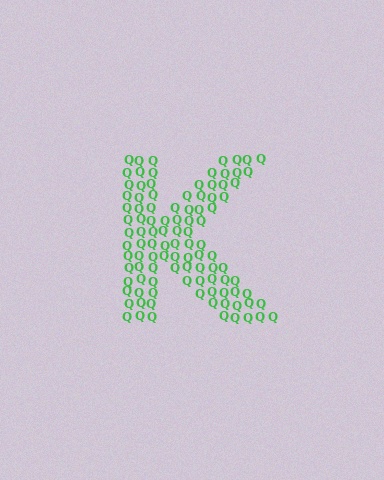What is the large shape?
The large shape is the letter K.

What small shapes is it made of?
It is made of small letter Q's.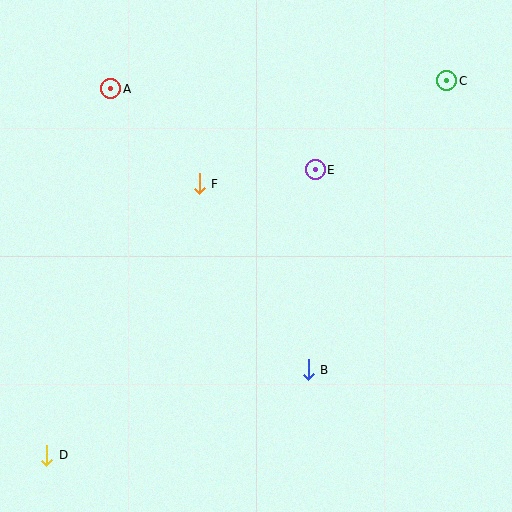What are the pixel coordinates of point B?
Point B is at (308, 370).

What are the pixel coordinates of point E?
Point E is at (315, 170).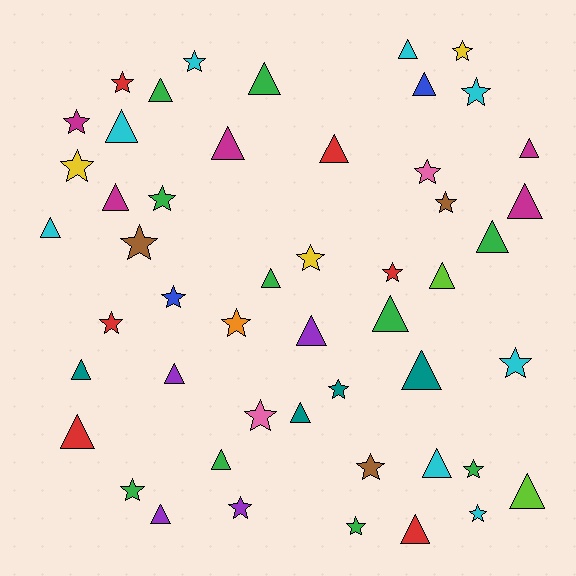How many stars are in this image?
There are 24 stars.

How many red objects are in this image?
There are 6 red objects.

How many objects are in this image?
There are 50 objects.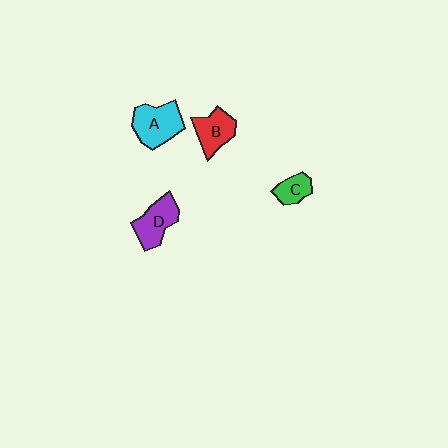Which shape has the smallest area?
Shape C (green).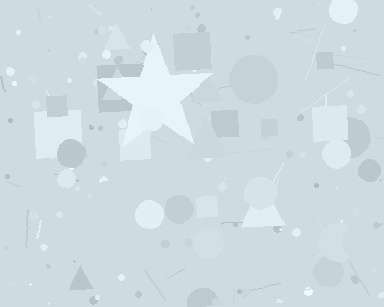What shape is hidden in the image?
A star is hidden in the image.